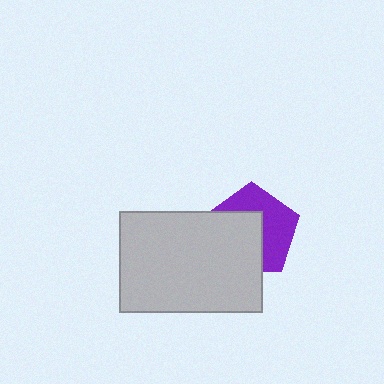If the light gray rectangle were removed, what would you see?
You would see the complete purple pentagon.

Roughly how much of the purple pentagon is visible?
About half of it is visible (roughly 49%).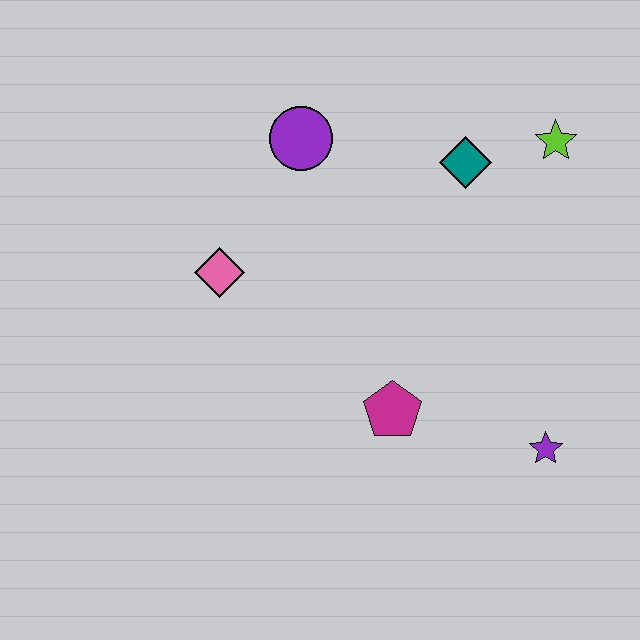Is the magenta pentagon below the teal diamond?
Yes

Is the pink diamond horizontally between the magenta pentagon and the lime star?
No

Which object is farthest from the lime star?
The pink diamond is farthest from the lime star.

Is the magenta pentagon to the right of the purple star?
No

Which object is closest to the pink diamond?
The purple circle is closest to the pink diamond.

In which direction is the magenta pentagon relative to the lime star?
The magenta pentagon is below the lime star.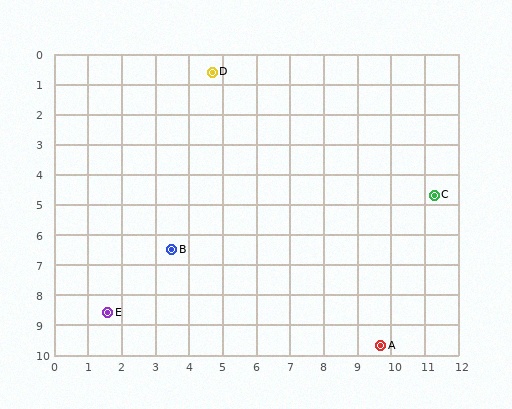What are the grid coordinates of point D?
Point D is at approximately (4.7, 0.6).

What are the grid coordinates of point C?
Point C is at approximately (11.3, 4.7).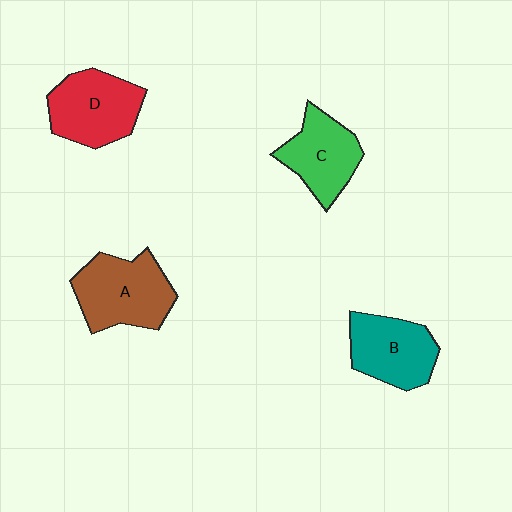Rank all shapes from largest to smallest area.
From largest to smallest: A (brown), D (red), B (teal), C (green).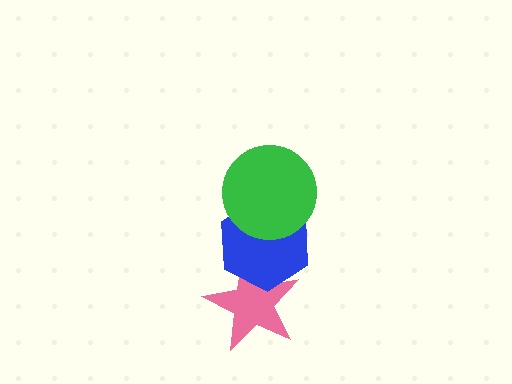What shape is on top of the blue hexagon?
The green circle is on top of the blue hexagon.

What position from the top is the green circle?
The green circle is 1st from the top.